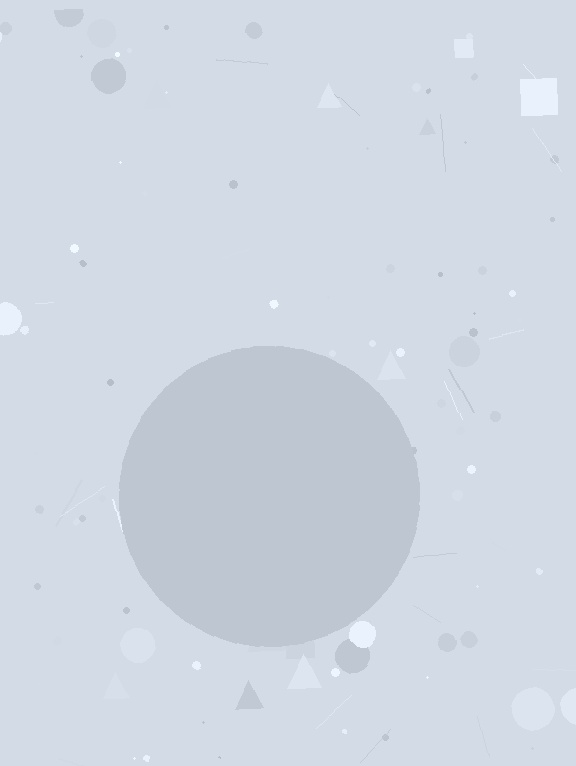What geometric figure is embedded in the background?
A circle is embedded in the background.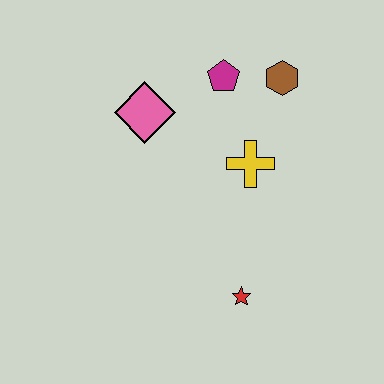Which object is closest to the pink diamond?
The magenta pentagon is closest to the pink diamond.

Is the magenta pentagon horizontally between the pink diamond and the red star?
Yes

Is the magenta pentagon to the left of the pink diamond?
No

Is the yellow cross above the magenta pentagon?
No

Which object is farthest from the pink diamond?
The red star is farthest from the pink diamond.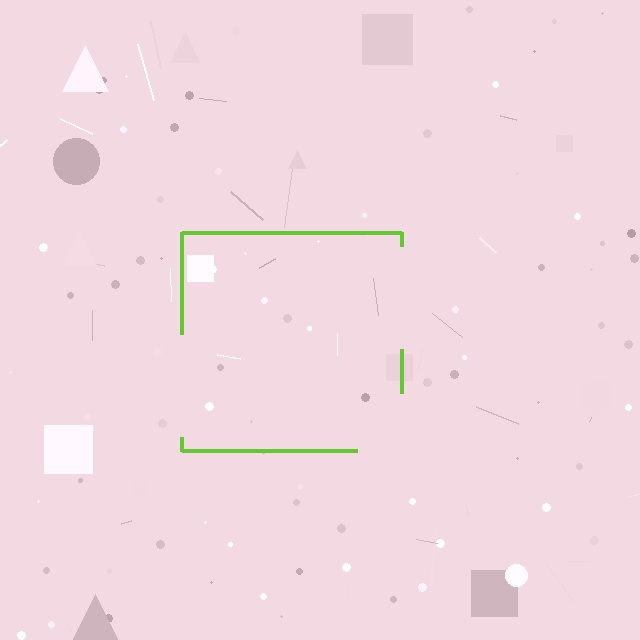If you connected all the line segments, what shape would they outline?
They would outline a square.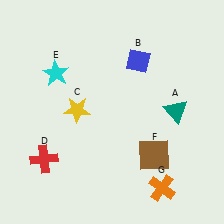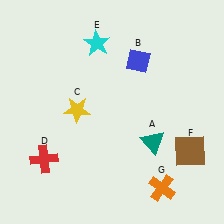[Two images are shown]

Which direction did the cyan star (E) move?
The cyan star (E) moved right.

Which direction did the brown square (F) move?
The brown square (F) moved right.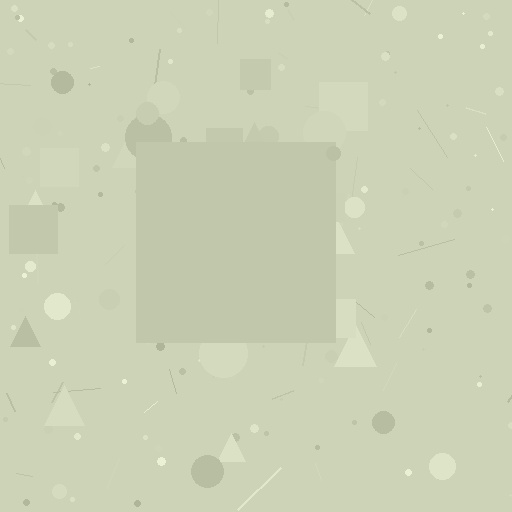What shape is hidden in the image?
A square is hidden in the image.